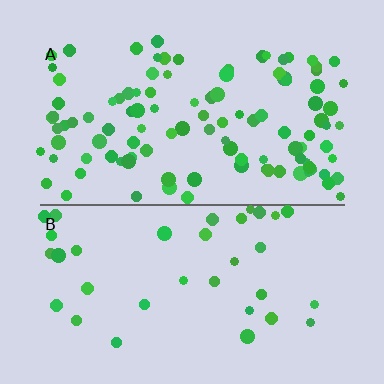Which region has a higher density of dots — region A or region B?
A (the top).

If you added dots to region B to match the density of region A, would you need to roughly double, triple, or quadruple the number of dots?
Approximately triple.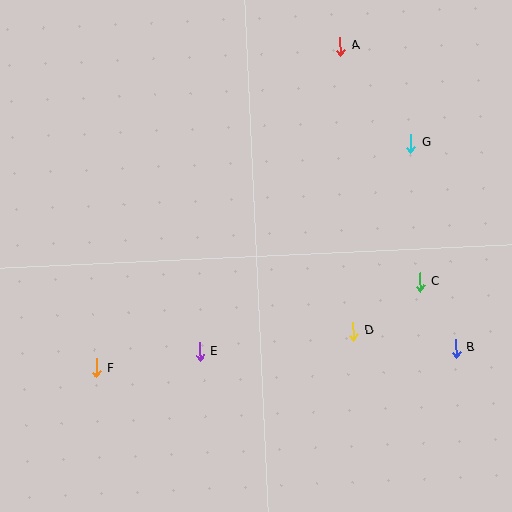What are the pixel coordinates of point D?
Point D is at (354, 331).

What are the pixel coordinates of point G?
Point G is at (411, 143).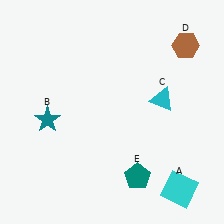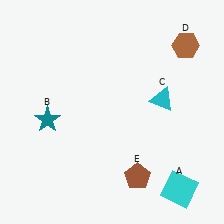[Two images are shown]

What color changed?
The pentagon (E) changed from teal in Image 1 to brown in Image 2.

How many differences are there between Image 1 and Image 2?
There is 1 difference between the two images.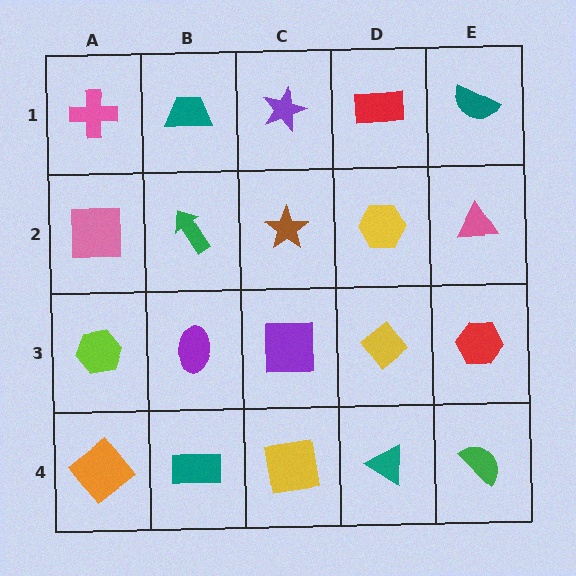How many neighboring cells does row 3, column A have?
3.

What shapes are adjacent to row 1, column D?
A yellow hexagon (row 2, column D), a purple star (row 1, column C), a teal semicircle (row 1, column E).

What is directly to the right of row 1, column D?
A teal semicircle.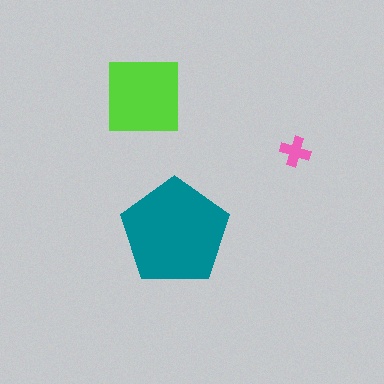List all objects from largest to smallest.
The teal pentagon, the lime square, the pink cross.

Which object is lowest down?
The teal pentagon is bottommost.